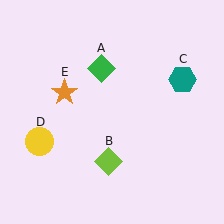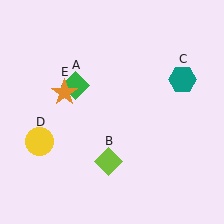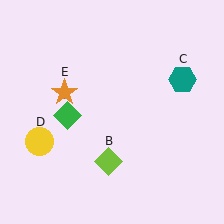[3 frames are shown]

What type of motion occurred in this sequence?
The green diamond (object A) rotated counterclockwise around the center of the scene.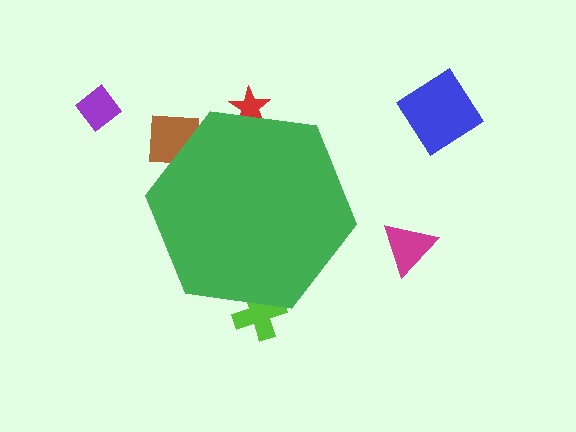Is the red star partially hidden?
Yes, the red star is partially hidden behind the green hexagon.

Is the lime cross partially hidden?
Yes, the lime cross is partially hidden behind the green hexagon.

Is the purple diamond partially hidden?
No, the purple diamond is fully visible.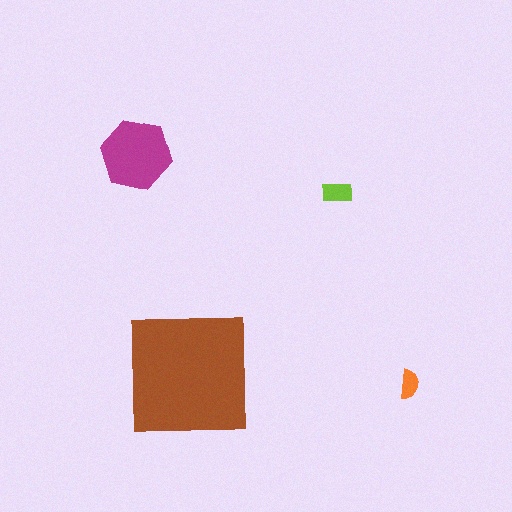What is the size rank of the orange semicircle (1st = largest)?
4th.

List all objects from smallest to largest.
The orange semicircle, the lime rectangle, the magenta hexagon, the brown square.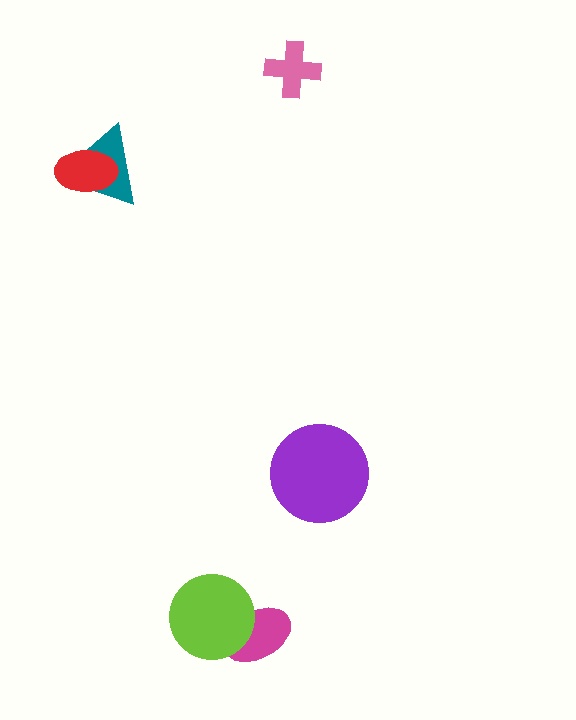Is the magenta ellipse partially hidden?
Yes, it is partially covered by another shape.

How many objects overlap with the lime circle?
1 object overlaps with the lime circle.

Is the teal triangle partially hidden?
Yes, it is partially covered by another shape.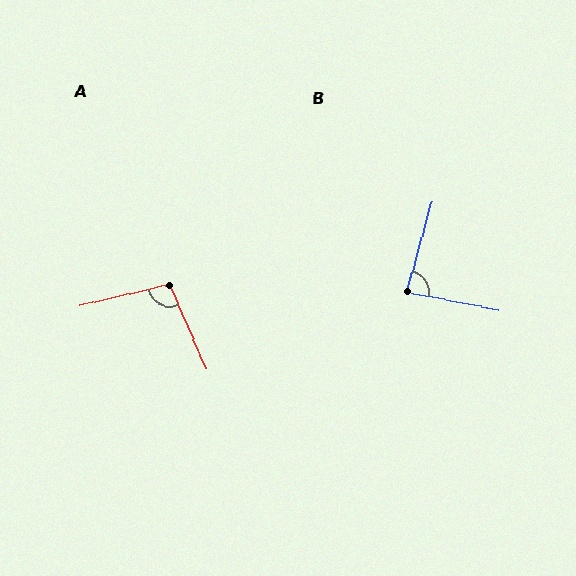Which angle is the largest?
A, at approximately 100 degrees.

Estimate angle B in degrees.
Approximately 85 degrees.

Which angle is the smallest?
B, at approximately 85 degrees.